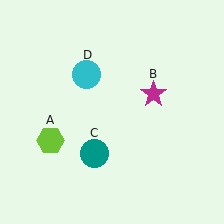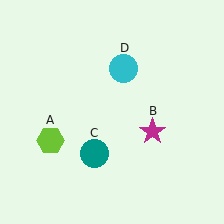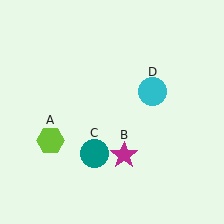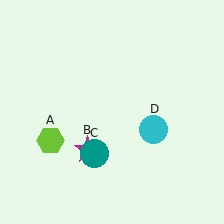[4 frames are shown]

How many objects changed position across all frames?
2 objects changed position: magenta star (object B), cyan circle (object D).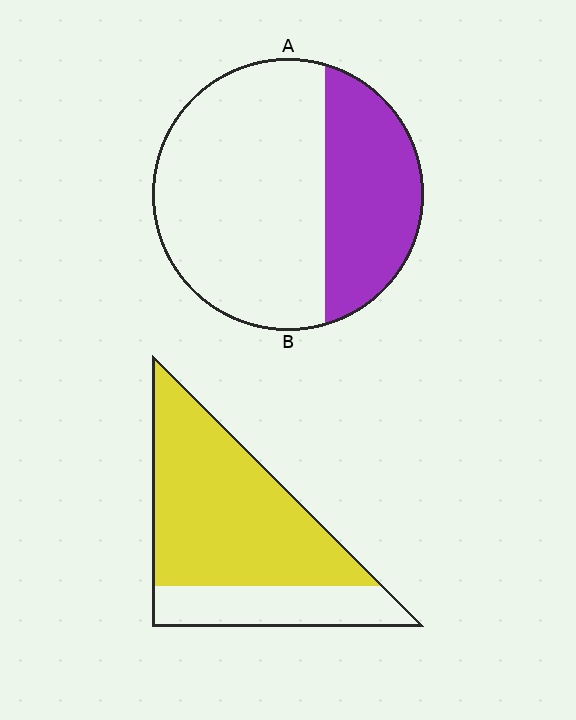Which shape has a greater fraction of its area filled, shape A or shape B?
Shape B.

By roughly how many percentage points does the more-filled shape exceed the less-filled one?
By roughly 40 percentage points (B over A).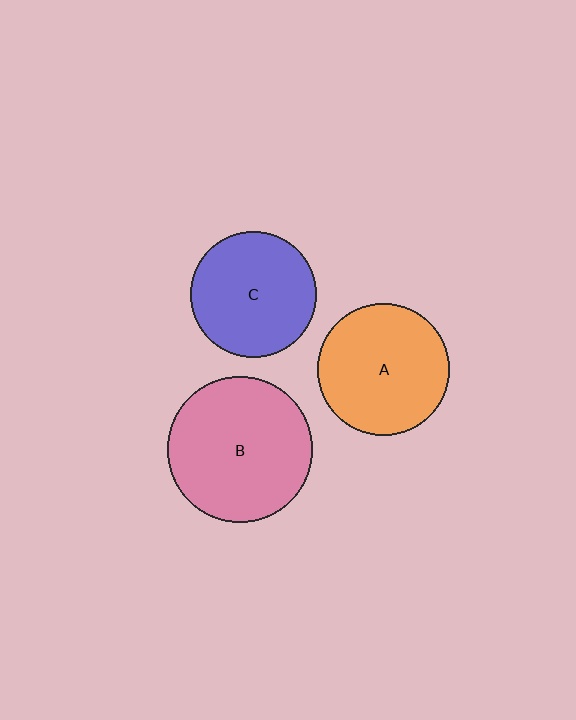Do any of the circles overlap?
No, none of the circles overlap.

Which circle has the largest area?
Circle B (pink).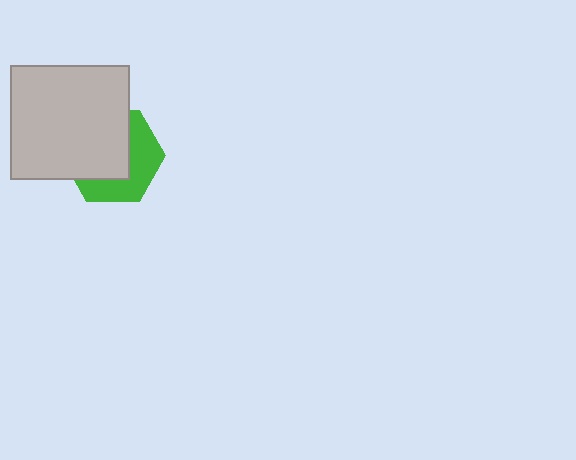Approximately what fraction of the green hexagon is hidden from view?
Roughly 56% of the green hexagon is hidden behind the light gray rectangle.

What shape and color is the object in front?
The object in front is a light gray rectangle.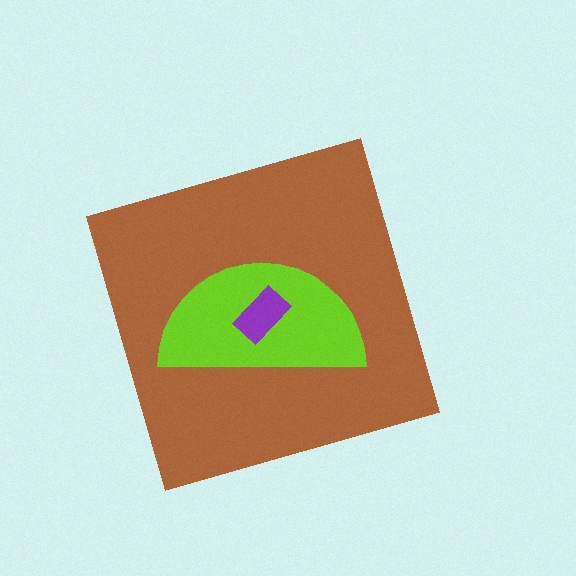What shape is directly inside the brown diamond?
The lime semicircle.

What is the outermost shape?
The brown diamond.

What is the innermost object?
The purple rectangle.